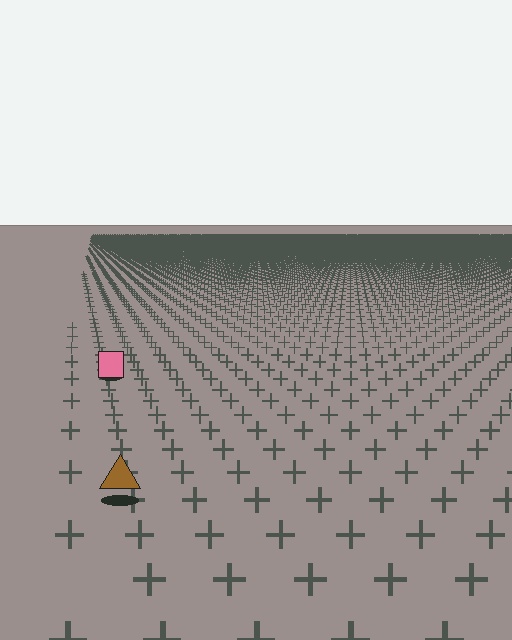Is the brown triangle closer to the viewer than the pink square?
Yes. The brown triangle is closer — you can tell from the texture gradient: the ground texture is coarser near it.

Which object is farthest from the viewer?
The pink square is farthest from the viewer. It appears smaller and the ground texture around it is denser.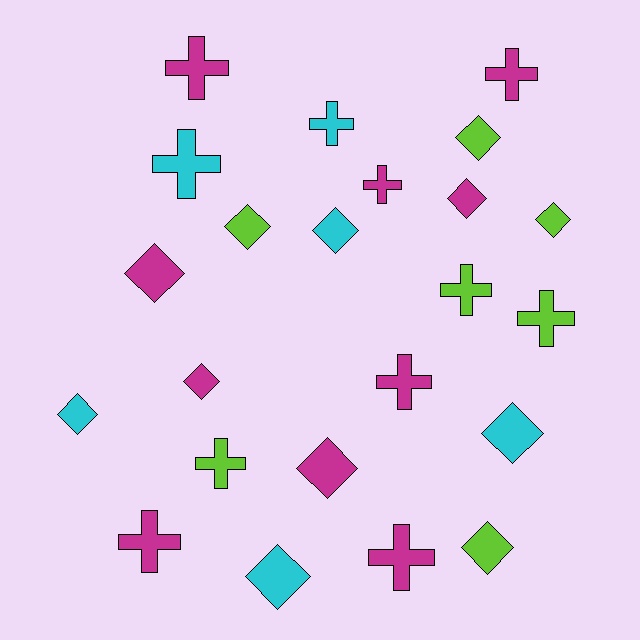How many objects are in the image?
There are 23 objects.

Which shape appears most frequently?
Diamond, with 12 objects.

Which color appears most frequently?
Magenta, with 10 objects.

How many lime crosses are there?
There are 3 lime crosses.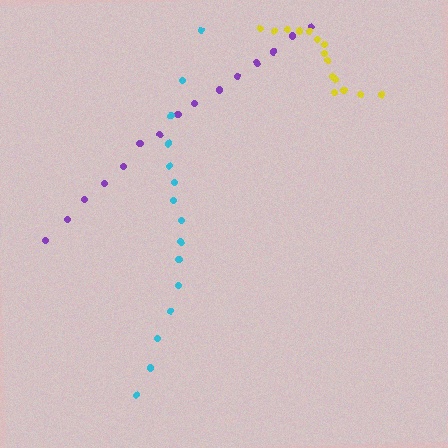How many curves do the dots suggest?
There are 3 distinct paths.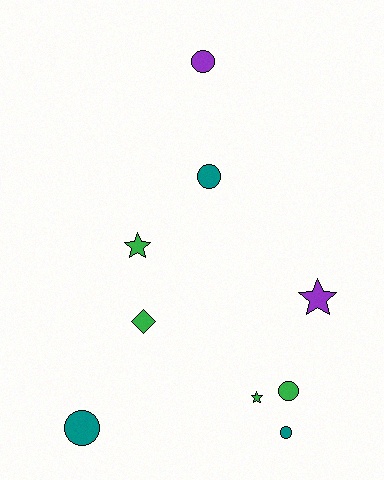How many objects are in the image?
There are 9 objects.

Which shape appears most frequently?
Circle, with 5 objects.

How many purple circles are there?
There is 1 purple circle.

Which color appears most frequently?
Green, with 4 objects.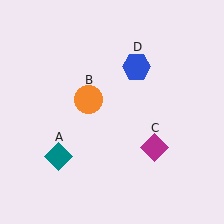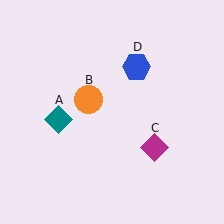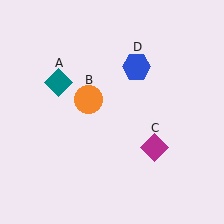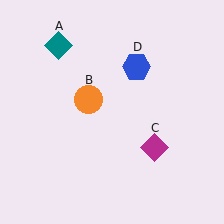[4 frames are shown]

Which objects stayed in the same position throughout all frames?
Orange circle (object B) and magenta diamond (object C) and blue hexagon (object D) remained stationary.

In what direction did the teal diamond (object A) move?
The teal diamond (object A) moved up.